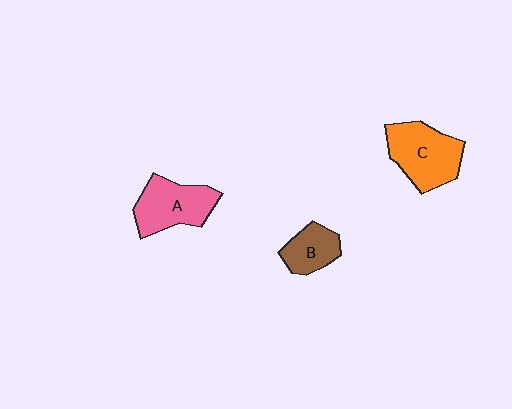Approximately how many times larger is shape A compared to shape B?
Approximately 1.6 times.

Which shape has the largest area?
Shape C (orange).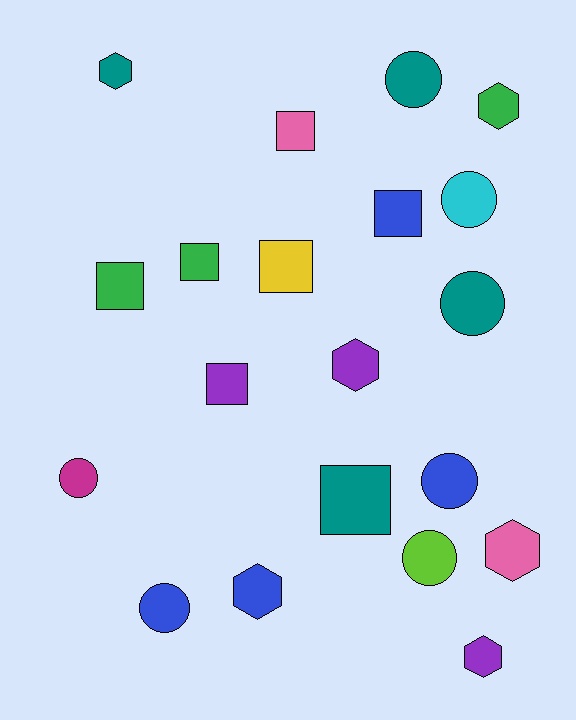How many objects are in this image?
There are 20 objects.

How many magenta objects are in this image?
There is 1 magenta object.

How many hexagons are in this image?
There are 6 hexagons.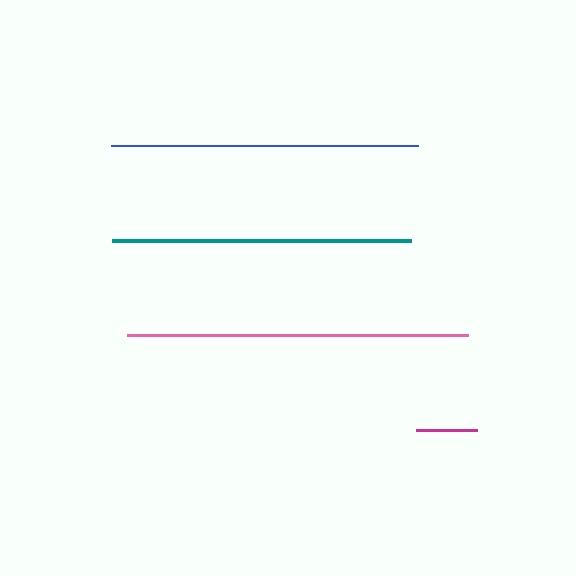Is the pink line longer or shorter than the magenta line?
The pink line is longer than the magenta line.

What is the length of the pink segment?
The pink segment is approximately 341 pixels long.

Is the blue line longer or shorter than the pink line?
The pink line is longer than the blue line.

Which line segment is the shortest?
The magenta line is the shortest at approximately 61 pixels.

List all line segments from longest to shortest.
From longest to shortest: pink, blue, teal, magenta.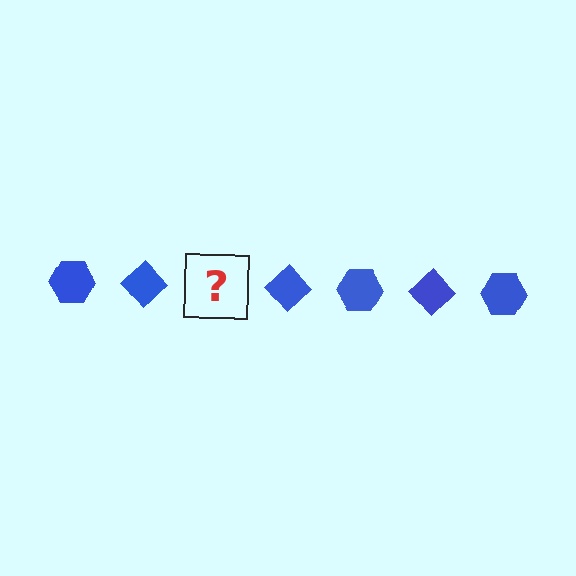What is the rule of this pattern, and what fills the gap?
The rule is that the pattern cycles through hexagon, diamond shapes in blue. The gap should be filled with a blue hexagon.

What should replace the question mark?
The question mark should be replaced with a blue hexagon.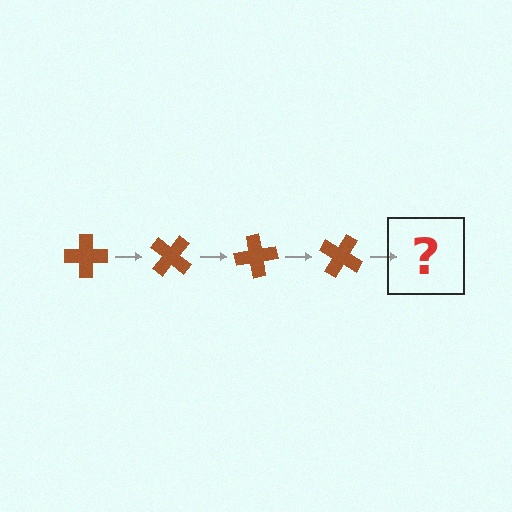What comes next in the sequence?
The next element should be a brown cross rotated 160 degrees.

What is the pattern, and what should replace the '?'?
The pattern is that the cross rotates 40 degrees each step. The '?' should be a brown cross rotated 160 degrees.